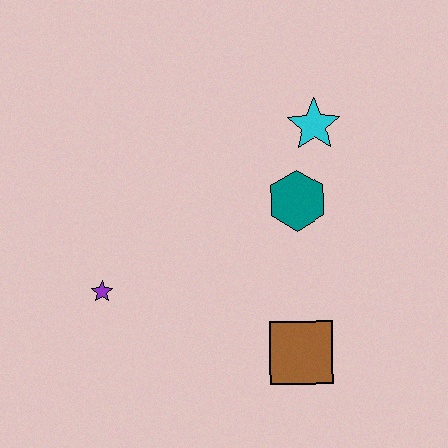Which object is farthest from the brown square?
The cyan star is farthest from the brown square.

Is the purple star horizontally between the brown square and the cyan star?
No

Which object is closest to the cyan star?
The teal hexagon is closest to the cyan star.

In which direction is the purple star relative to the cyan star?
The purple star is to the left of the cyan star.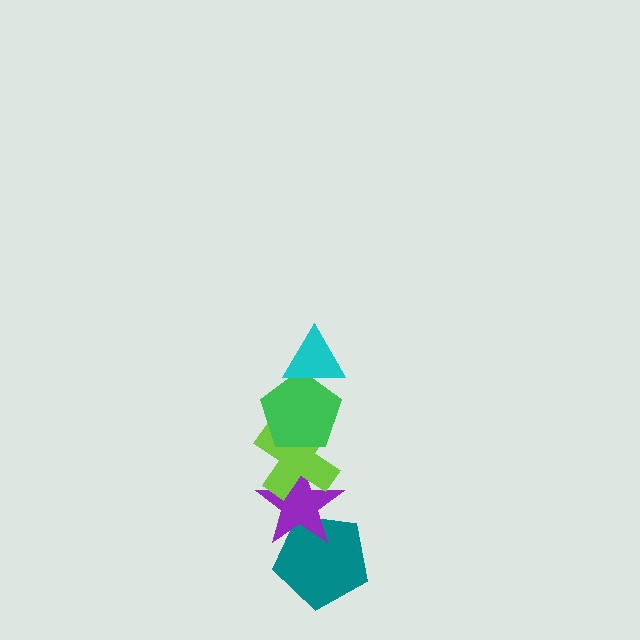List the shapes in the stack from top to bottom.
From top to bottom: the cyan triangle, the green pentagon, the lime cross, the purple star, the teal pentagon.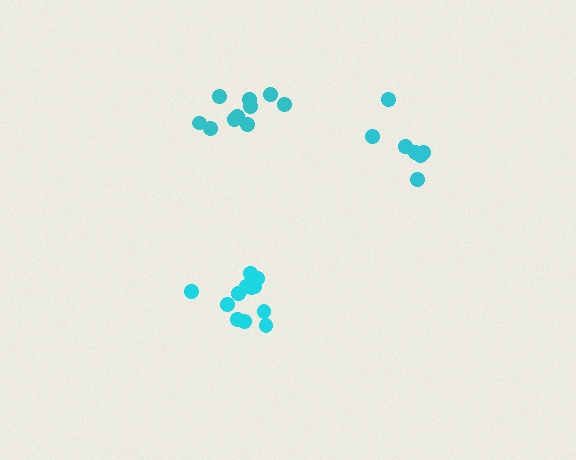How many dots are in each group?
Group 1: 12 dots, Group 2: 7 dots, Group 3: 10 dots (29 total).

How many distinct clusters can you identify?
There are 3 distinct clusters.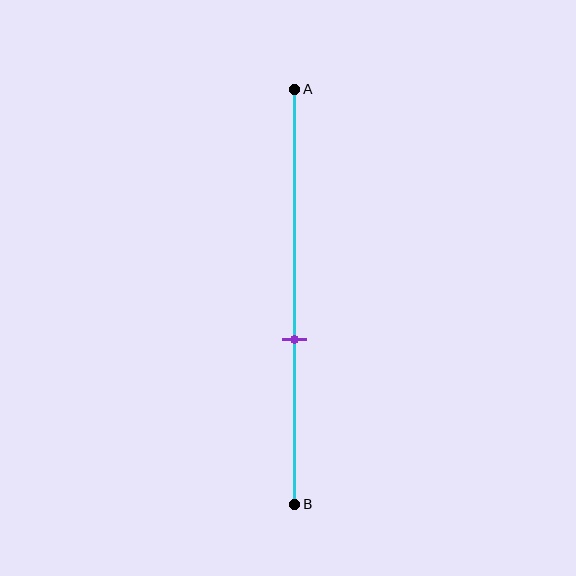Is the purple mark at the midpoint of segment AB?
No, the mark is at about 60% from A, not at the 50% midpoint.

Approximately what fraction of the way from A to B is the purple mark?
The purple mark is approximately 60% of the way from A to B.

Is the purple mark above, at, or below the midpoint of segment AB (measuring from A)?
The purple mark is below the midpoint of segment AB.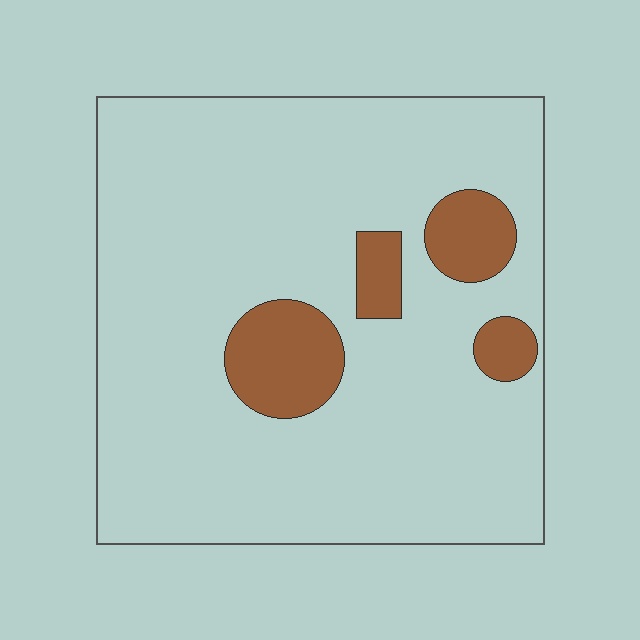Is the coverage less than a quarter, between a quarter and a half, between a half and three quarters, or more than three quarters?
Less than a quarter.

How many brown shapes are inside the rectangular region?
4.